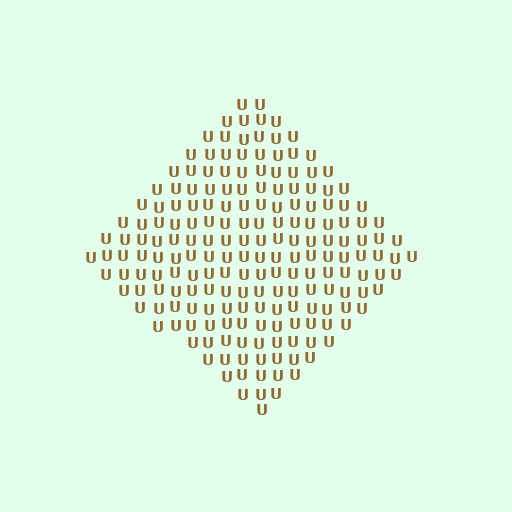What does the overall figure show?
The overall figure shows a diamond.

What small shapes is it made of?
It is made of small letter U's.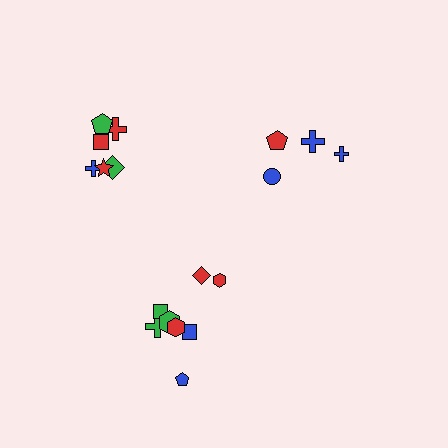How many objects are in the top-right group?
There are 4 objects.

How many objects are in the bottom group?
There are 8 objects.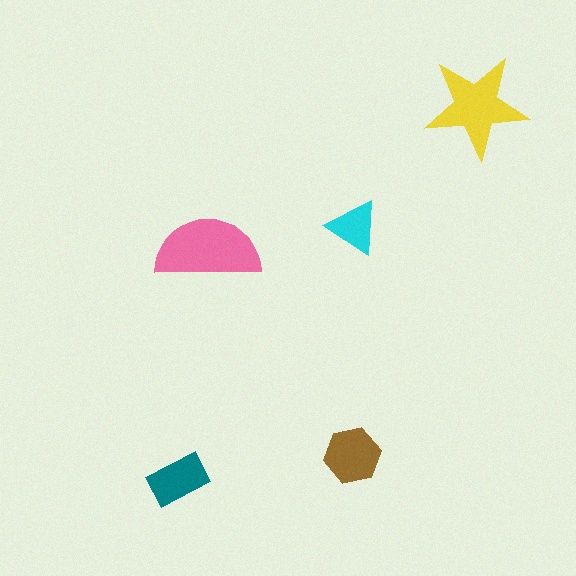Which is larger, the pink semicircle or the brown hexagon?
The pink semicircle.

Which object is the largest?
The pink semicircle.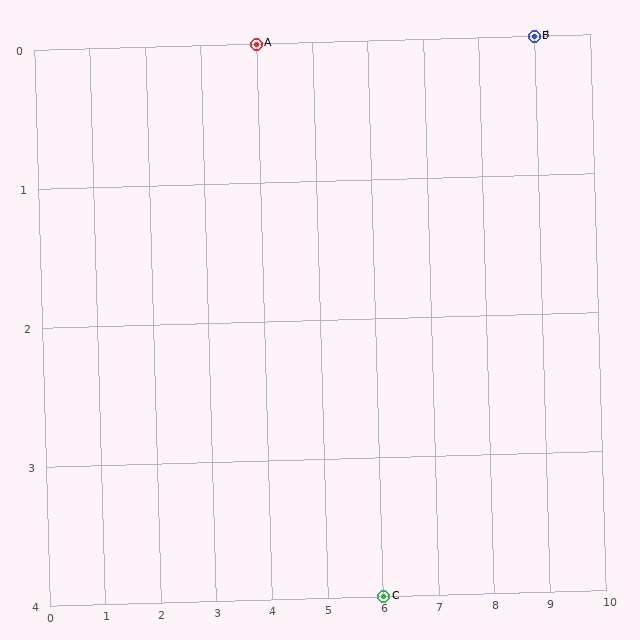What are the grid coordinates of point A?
Point A is at grid coordinates (4, 0).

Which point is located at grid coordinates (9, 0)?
Point B is at (9, 0).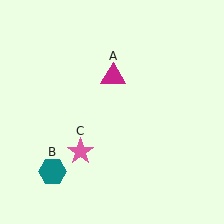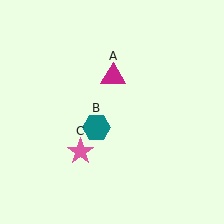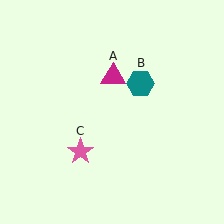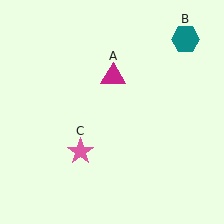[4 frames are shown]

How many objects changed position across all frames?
1 object changed position: teal hexagon (object B).